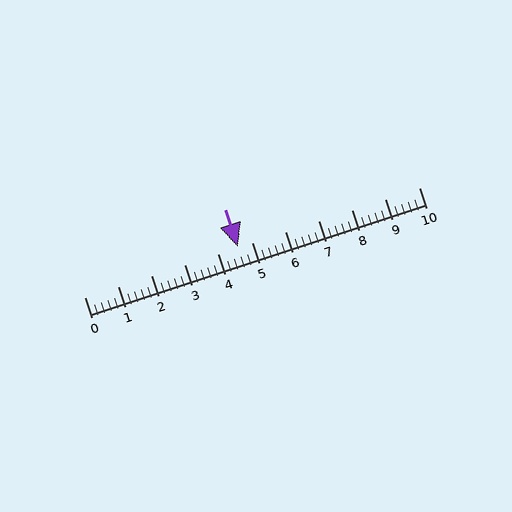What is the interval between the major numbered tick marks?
The major tick marks are spaced 1 units apart.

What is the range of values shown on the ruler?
The ruler shows values from 0 to 10.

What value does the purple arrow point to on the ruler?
The purple arrow points to approximately 4.6.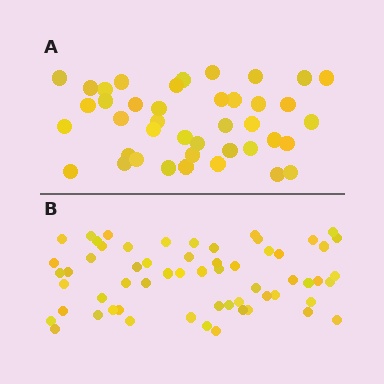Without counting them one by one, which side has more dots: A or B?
Region B (the bottom region) has more dots.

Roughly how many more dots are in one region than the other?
Region B has approximately 20 more dots than region A.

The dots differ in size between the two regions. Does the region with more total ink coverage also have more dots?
No. Region A has more total ink coverage because its dots are larger, but region B actually contains more individual dots. Total area can be misleading — the number of items is what matters here.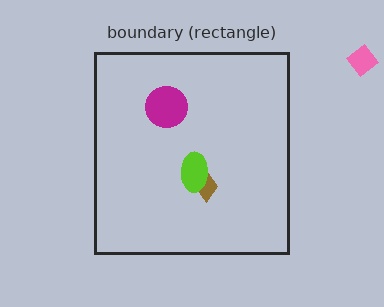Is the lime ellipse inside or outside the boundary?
Inside.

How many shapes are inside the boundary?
3 inside, 1 outside.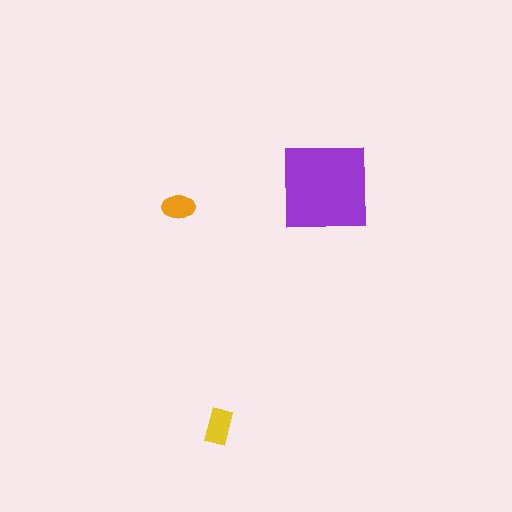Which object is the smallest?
The orange ellipse.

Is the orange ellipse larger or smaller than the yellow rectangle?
Smaller.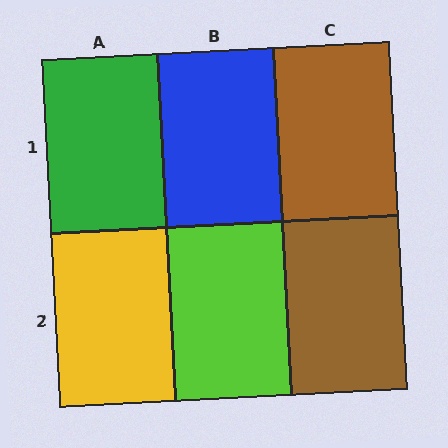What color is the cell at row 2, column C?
Brown.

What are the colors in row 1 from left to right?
Green, blue, brown.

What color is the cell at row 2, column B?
Lime.